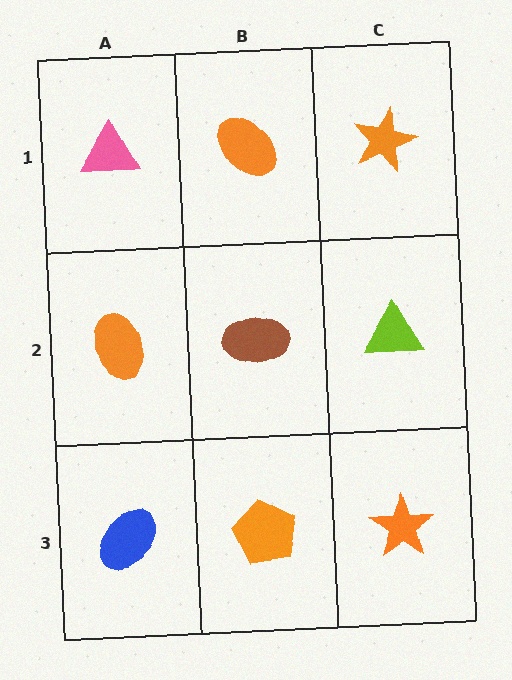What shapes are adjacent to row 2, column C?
An orange star (row 1, column C), an orange star (row 3, column C), a brown ellipse (row 2, column B).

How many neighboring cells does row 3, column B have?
3.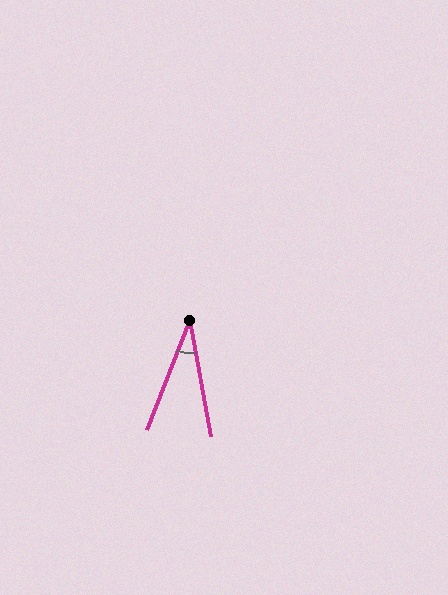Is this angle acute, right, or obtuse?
It is acute.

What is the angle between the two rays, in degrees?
Approximately 32 degrees.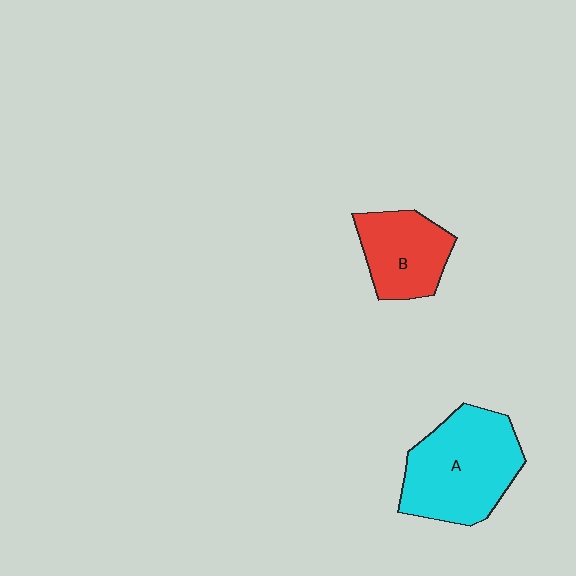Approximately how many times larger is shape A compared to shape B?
Approximately 1.6 times.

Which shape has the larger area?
Shape A (cyan).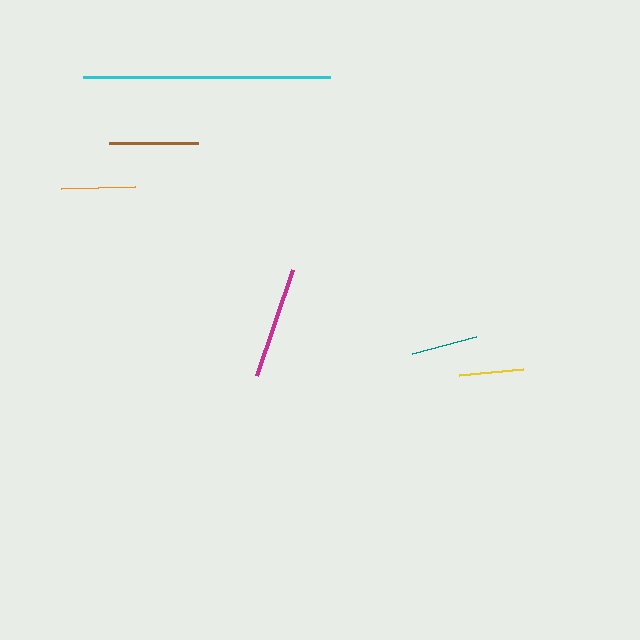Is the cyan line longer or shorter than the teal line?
The cyan line is longer than the teal line.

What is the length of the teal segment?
The teal segment is approximately 67 pixels long.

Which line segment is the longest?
The cyan line is the longest at approximately 247 pixels.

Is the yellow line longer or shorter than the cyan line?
The cyan line is longer than the yellow line.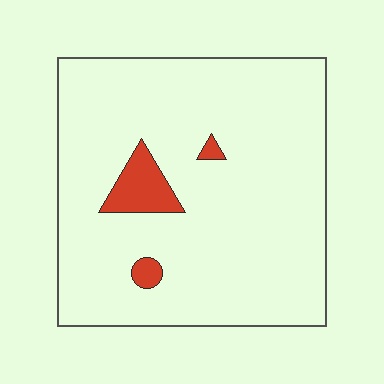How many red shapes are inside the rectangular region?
3.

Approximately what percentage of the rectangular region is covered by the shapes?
Approximately 5%.